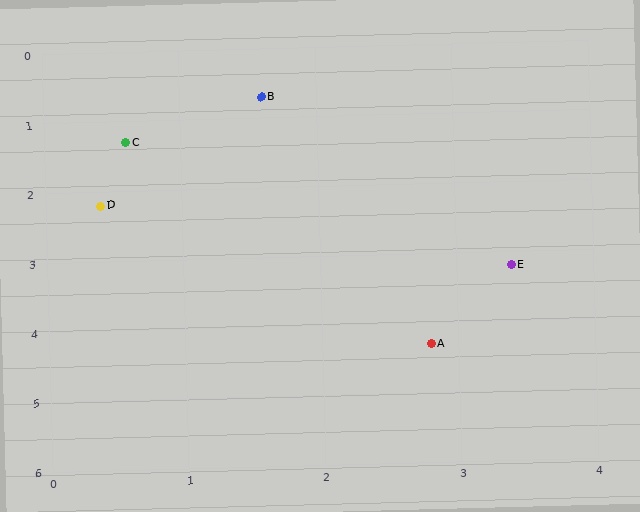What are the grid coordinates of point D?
Point D is at approximately (0.4, 2.2).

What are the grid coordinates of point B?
Point B is at approximately (1.6, 0.7).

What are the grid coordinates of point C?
Point C is at approximately (0.6, 1.3).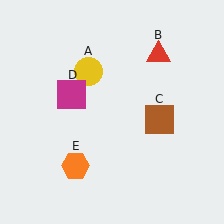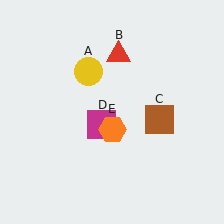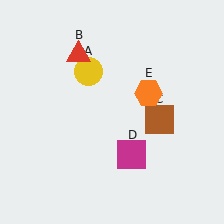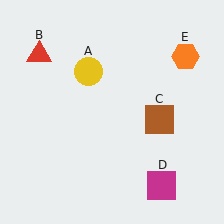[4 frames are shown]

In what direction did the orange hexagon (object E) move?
The orange hexagon (object E) moved up and to the right.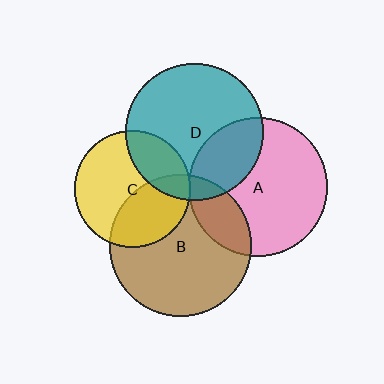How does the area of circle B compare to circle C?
Approximately 1.5 times.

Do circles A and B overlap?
Yes.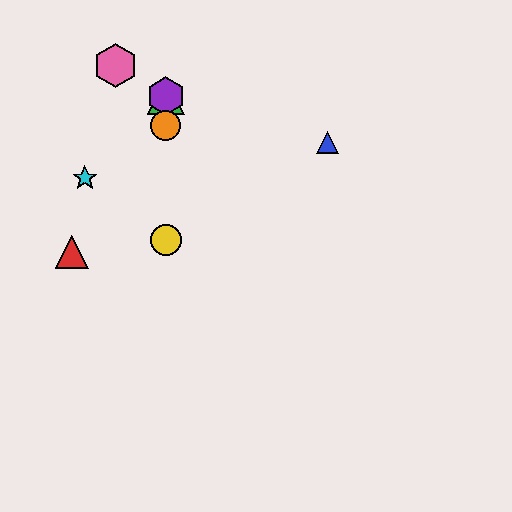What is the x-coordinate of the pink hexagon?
The pink hexagon is at x≈115.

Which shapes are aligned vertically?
The green triangle, the yellow circle, the purple hexagon, the orange circle are aligned vertically.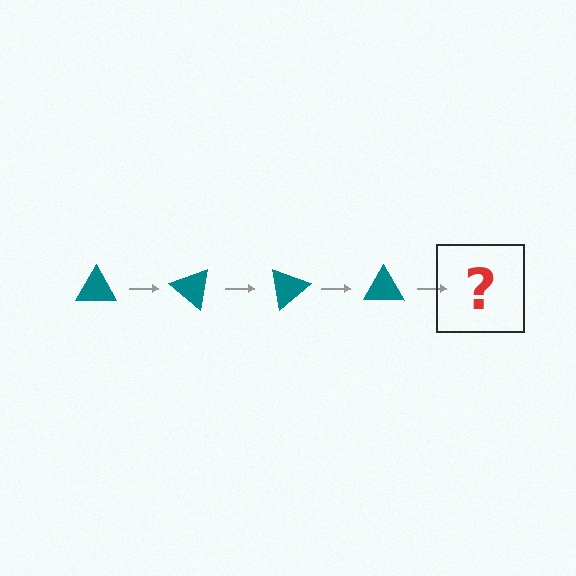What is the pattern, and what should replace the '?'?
The pattern is that the triangle rotates 40 degrees each step. The '?' should be a teal triangle rotated 160 degrees.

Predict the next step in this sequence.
The next step is a teal triangle rotated 160 degrees.